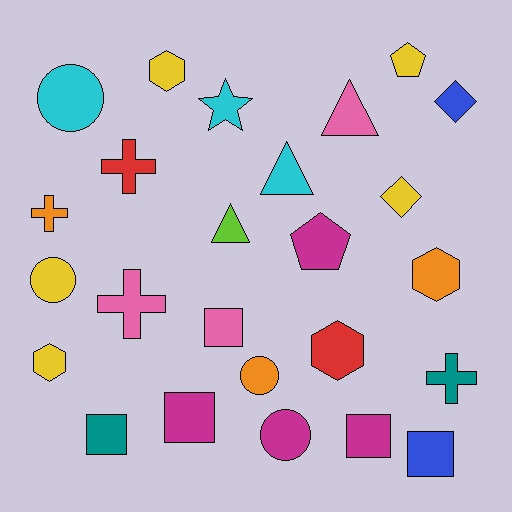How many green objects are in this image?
There are no green objects.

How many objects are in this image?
There are 25 objects.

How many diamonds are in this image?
There are 2 diamonds.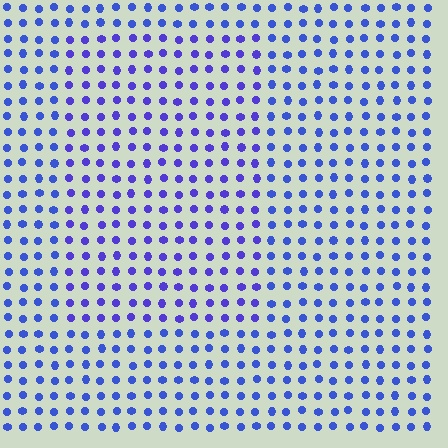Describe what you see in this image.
The image is filled with small blue elements in a uniform arrangement. A rectangle-shaped region is visible where the elements are tinted to a slightly different hue, forming a subtle color boundary.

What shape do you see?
I see a rectangle.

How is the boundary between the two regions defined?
The boundary is defined purely by a slight shift in hue (about 20 degrees). Spacing, size, and orientation are identical on both sides.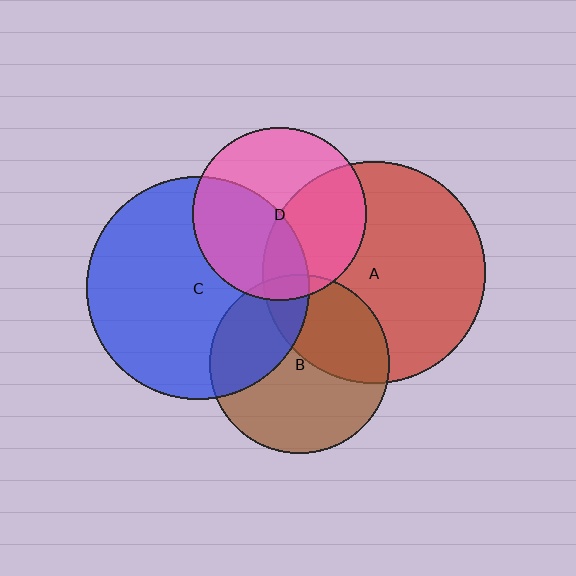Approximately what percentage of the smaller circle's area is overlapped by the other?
Approximately 5%.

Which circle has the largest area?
Circle C (blue).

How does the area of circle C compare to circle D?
Approximately 1.6 times.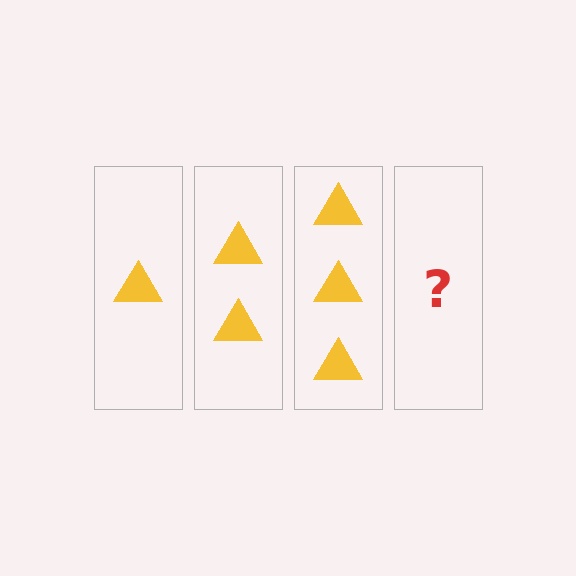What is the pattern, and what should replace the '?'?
The pattern is that each step adds one more triangle. The '?' should be 4 triangles.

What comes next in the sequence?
The next element should be 4 triangles.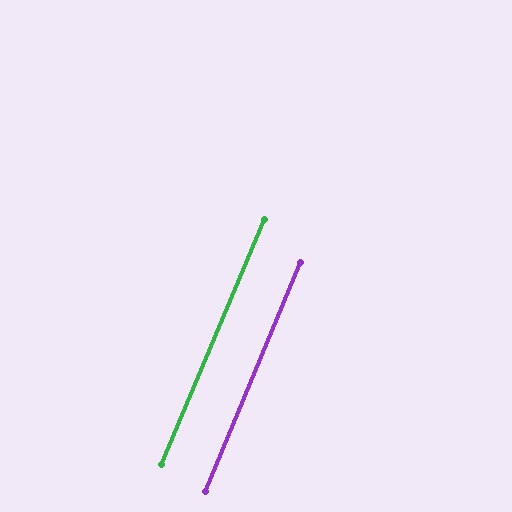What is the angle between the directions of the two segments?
Approximately 0 degrees.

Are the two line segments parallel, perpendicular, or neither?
Parallel — their directions differ by only 0.3°.